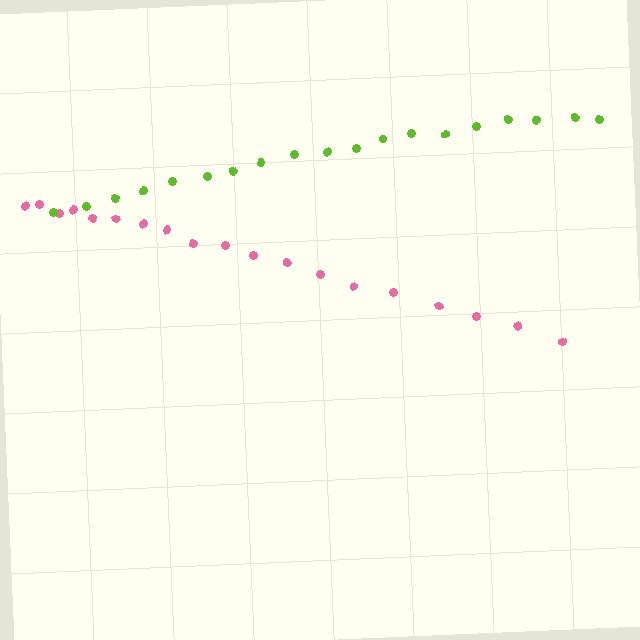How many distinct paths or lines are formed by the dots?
There are 2 distinct paths.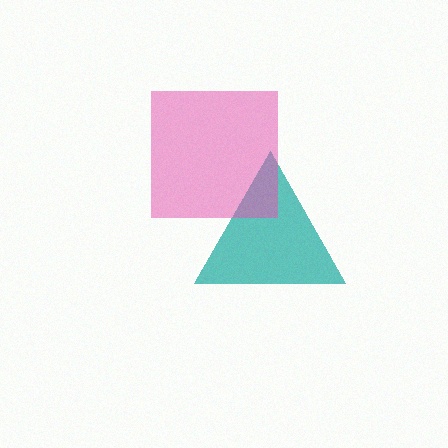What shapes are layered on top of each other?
The layered shapes are: a teal triangle, a pink square.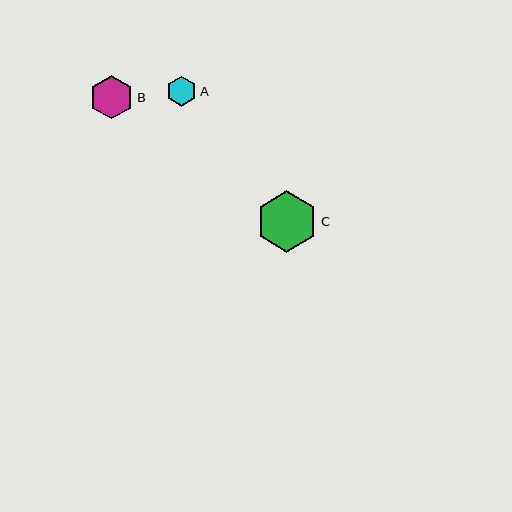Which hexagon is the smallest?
Hexagon A is the smallest with a size of approximately 30 pixels.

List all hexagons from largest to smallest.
From largest to smallest: C, B, A.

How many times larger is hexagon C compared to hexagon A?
Hexagon C is approximately 2.0 times the size of hexagon A.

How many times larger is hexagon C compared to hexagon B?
Hexagon C is approximately 1.4 times the size of hexagon B.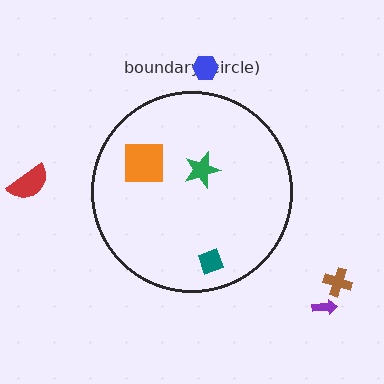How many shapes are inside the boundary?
3 inside, 4 outside.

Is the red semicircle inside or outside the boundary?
Outside.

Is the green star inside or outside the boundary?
Inside.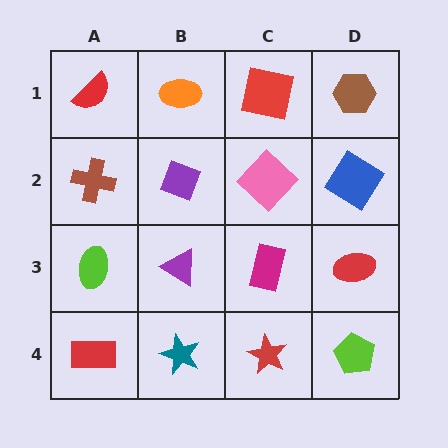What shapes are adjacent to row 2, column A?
A red semicircle (row 1, column A), a lime ellipse (row 3, column A), a purple diamond (row 2, column B).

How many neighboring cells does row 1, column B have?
3.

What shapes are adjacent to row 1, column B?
A purple diamond (row 2, column B), a red semicircle (row 1, column A), a red square (row 1, column C).